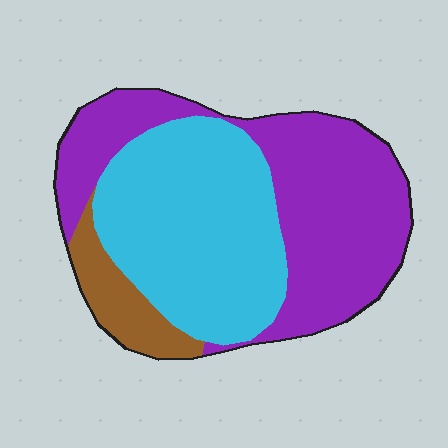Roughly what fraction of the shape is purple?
Purple takes up about one half (1/2) of the shape.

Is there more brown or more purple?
Purple.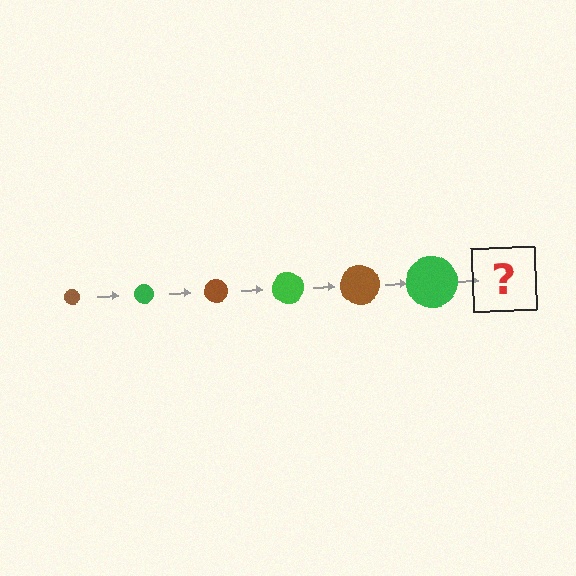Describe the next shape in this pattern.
It should be a brown circle, larger than the previous one.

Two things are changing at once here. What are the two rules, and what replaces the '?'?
The two rules are that the circle grows larger each step and the color cycles through brown and green. The '?' should be a brown circle, larger than the previous one.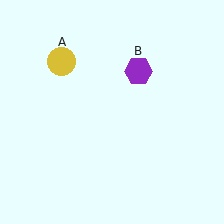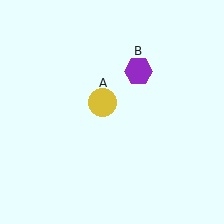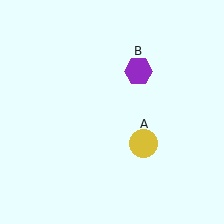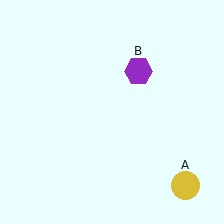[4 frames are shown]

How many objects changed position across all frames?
1 object changed position: yellow circle (object A).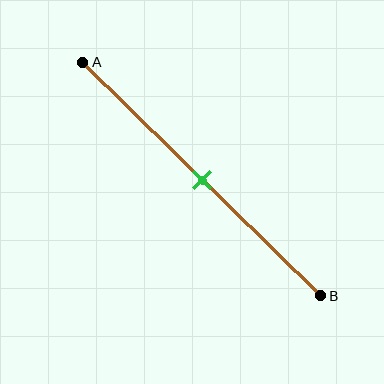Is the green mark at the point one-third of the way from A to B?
No, the mark is at about 50% from A, not at the 33% one-third point.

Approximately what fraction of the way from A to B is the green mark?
The green mark is approximately 50% of the way from A to B.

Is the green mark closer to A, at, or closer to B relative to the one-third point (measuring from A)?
The green mark is closer to point B than the one-third point of segment AB.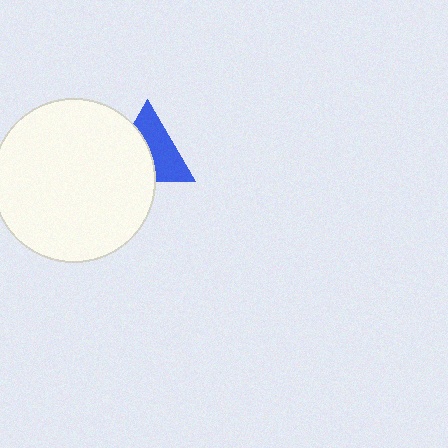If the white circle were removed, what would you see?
You would see the complete blue triangle.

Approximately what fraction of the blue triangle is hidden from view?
Roughly 47% of the blue triangle is hidden behind the white circle.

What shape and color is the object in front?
The object in front is a white circle.